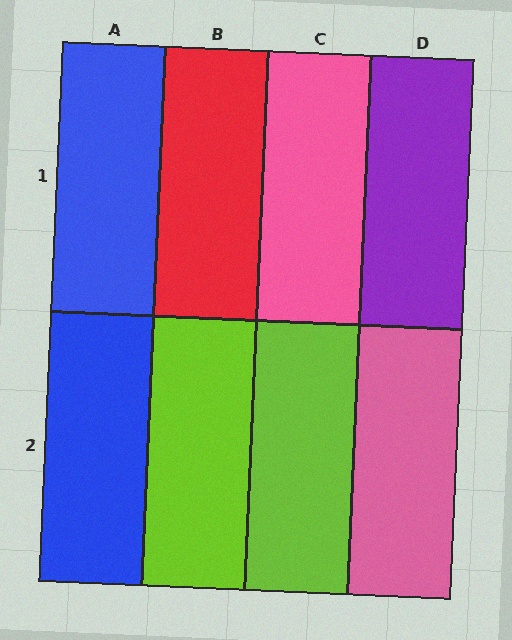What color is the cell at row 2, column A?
Blue.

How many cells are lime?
2 cells are lime.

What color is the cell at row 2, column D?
Pink.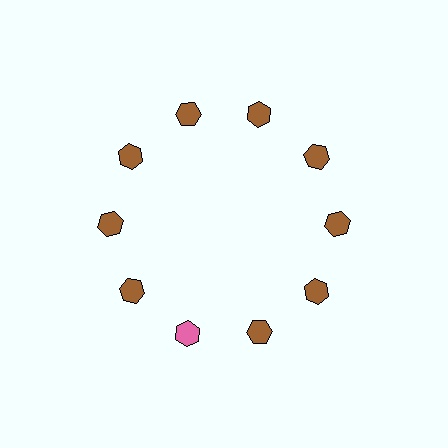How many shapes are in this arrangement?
There are 10 shapes arranged in a ring pattern.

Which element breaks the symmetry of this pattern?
The pink hexagon at roughly the 7 o'clock position breaks the symmetry. All other shapes are brown hexagons.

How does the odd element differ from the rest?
It has a different color: pink instead of brown.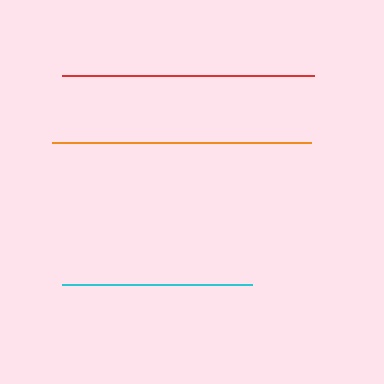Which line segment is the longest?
The orange line is the longest at approximately 259 pixels.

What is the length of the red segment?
The red segment is approximately 253 pixels long.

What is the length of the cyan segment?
The cyan segment is approximately 190 pixels long.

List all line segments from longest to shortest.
From longest to shortest: orange, red, cyan.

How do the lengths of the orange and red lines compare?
The orange and red lines are approximately the same length.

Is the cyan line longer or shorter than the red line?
The red line is longer than the cyan line.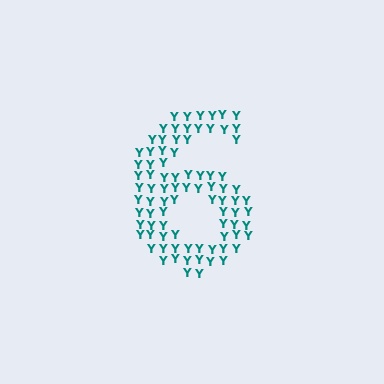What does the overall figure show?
The overall figure shows the digit 6.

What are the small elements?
The small elements are letter Y's.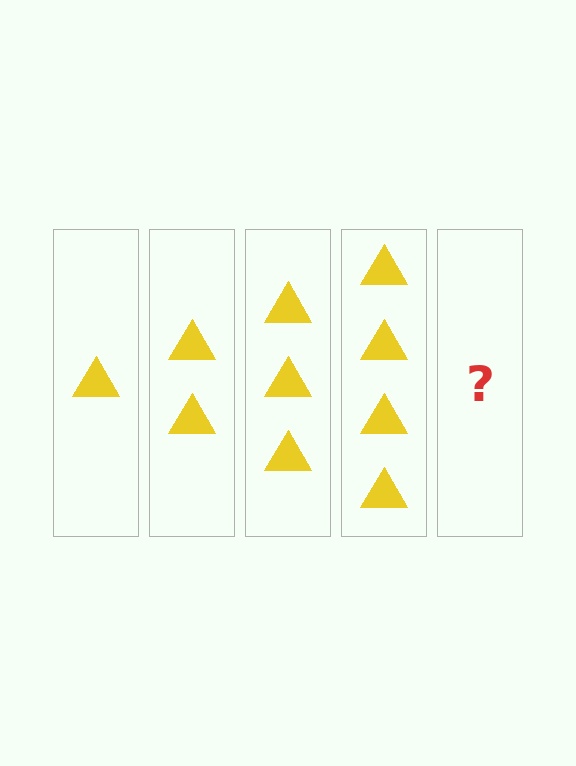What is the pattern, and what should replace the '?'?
The pattern is that each step adds one more triangle. The '?' should be 5 triangles.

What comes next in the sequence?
The next element should be 5 triangles.